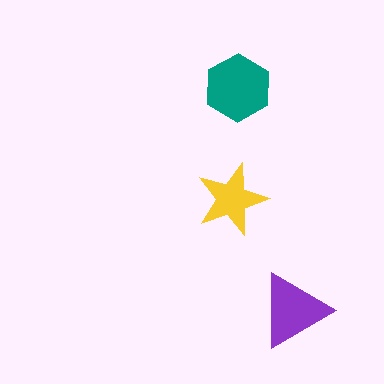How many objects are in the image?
There are 3 objects in the image.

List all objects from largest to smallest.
The teal hexagon, the purple triangle, the yellow star.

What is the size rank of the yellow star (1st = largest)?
3rd.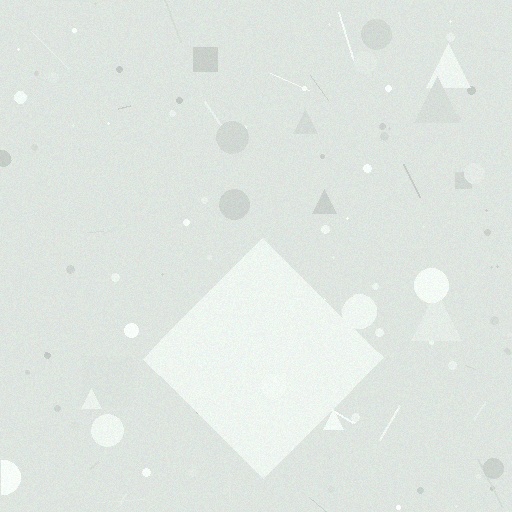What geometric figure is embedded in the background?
A diamond is embedded in the background.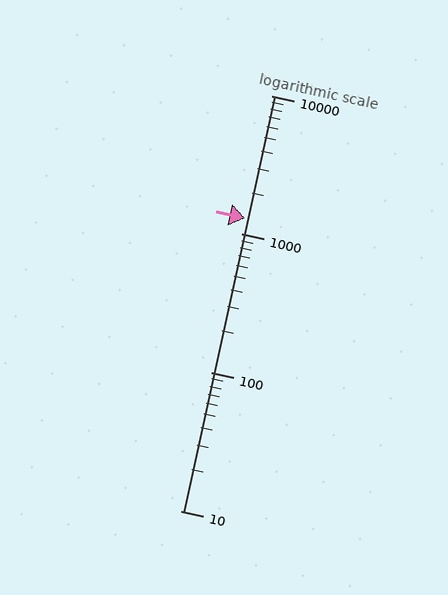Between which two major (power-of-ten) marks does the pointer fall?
The pointer is between 1000 and 10000.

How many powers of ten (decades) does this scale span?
The scale spans 3 decades, from 10 to 10000.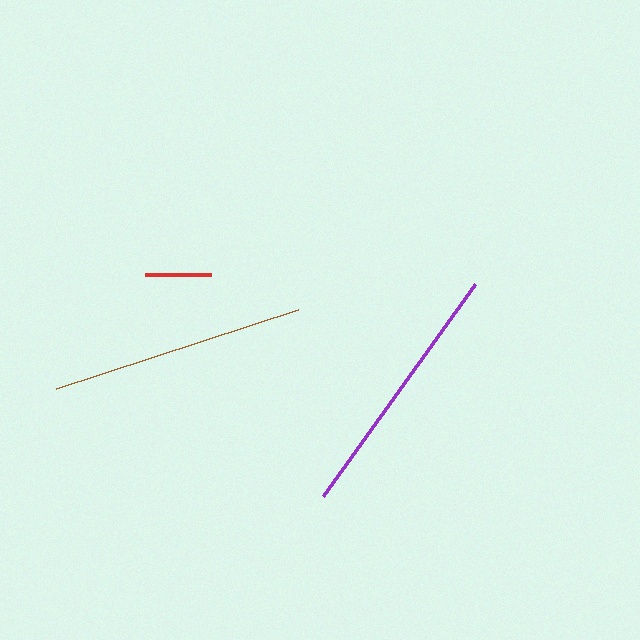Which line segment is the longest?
The purple line is the longest at approximately 260 pixels.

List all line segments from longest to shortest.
From longest to shortest: purple, brown, red.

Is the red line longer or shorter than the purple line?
The purple line is longer than the red line.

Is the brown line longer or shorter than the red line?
The brown line is longer than the red line.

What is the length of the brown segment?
The brown segment is approximately 254 pixels long.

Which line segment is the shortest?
The red line is the shortest at approximately 66 pixels.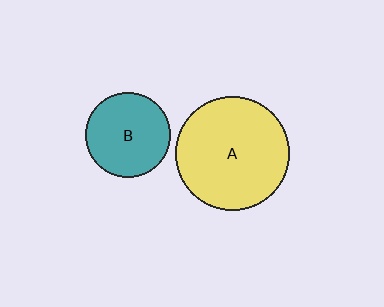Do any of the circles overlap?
No, none of the circles overlap.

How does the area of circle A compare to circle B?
Approximately 1.8 times.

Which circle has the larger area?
Circle A (yellow).